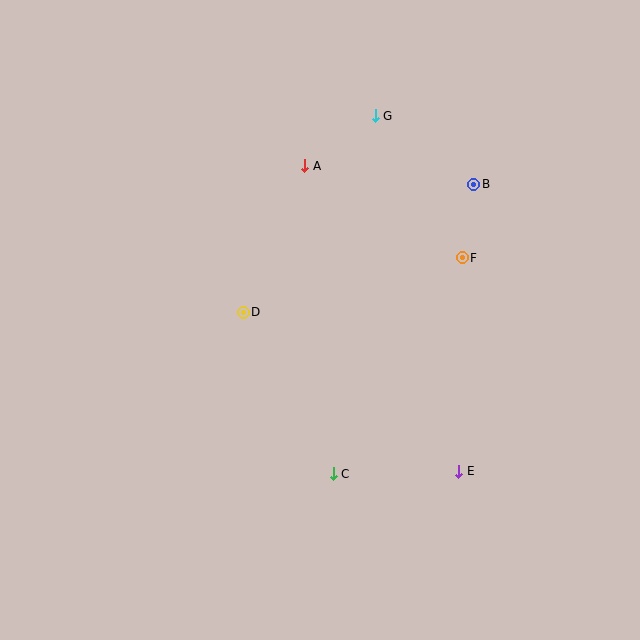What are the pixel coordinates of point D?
Point D is at (243, 312).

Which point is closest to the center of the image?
Point D at (243, 312) is closest to the center.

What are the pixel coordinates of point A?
Point A is at (305, 166).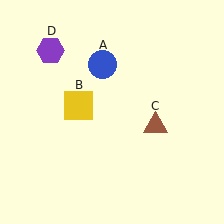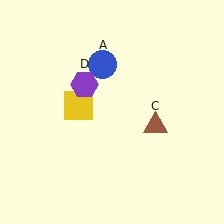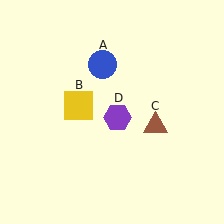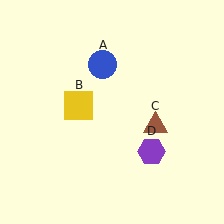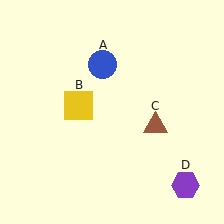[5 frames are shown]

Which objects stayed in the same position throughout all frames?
Blue circle (object A) and yellow square (object B) and brown triangle (object C) remained stationary.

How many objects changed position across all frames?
1 object changed position: purple hexagon (object D).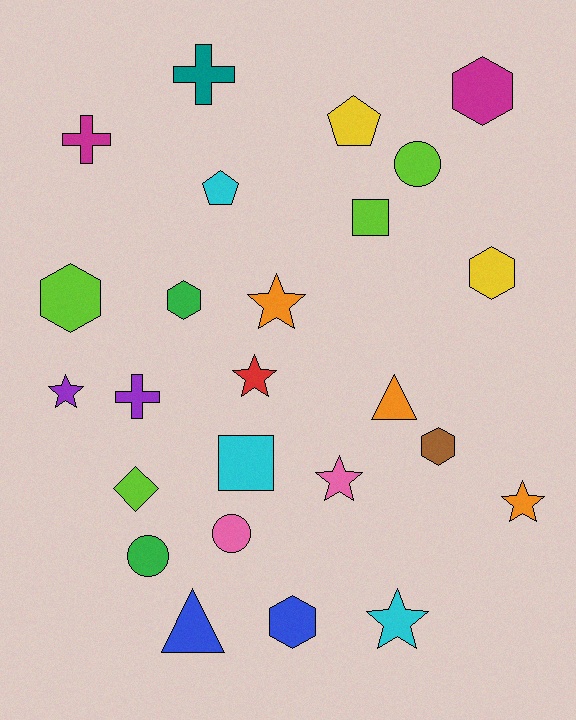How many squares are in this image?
There are 2 squares.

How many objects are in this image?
There are 25 objects.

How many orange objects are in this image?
There are 3 orange objects.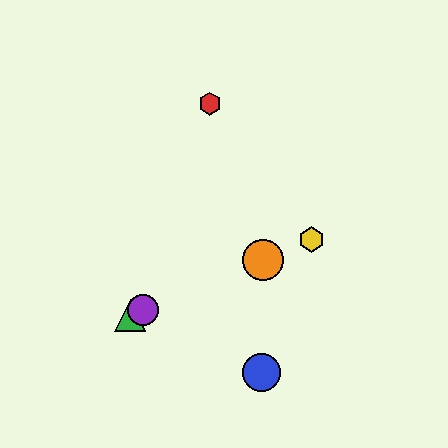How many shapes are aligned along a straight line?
4 shapes (the green triangle, the yellow hexagon, the purple circle, the orange circle) are aligned along a straight line.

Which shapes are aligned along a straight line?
The green triangle, the yellow hexagon, the purple circle, the orange circle are aligned along a straight line.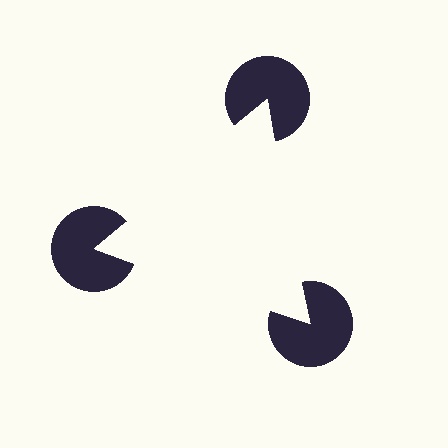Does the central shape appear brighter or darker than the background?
It typically appears slightly brighter than the background, even though no actual brightness change is drawn.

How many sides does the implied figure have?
3 sides.